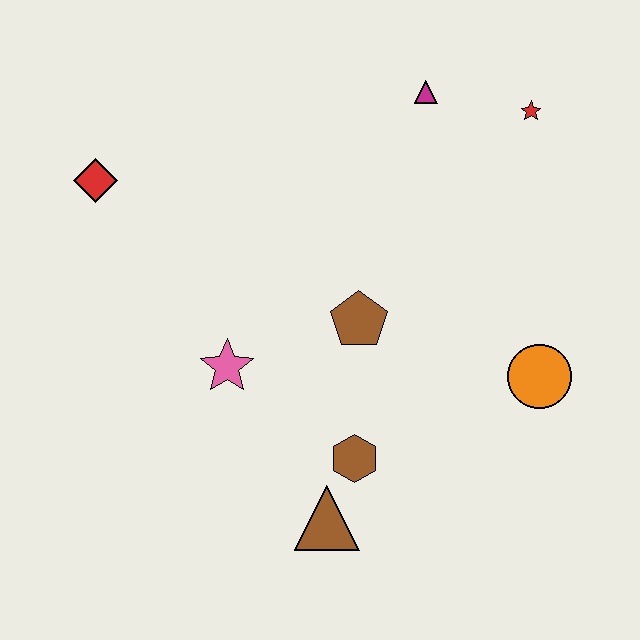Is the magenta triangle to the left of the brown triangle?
No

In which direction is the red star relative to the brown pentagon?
The red star is above the brown pentagon.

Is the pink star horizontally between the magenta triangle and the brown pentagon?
No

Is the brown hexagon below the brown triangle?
No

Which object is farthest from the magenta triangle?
The brown triangle is farthest from the magenta triangle.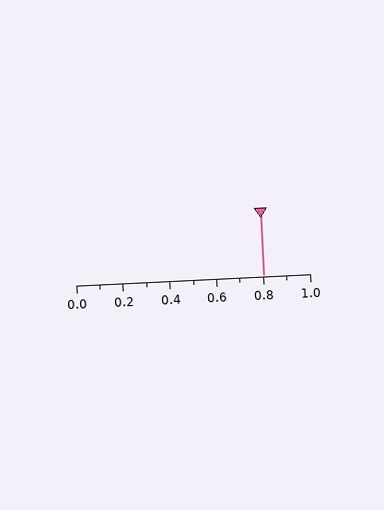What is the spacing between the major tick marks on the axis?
The major ticks are spaced 0.2 apart.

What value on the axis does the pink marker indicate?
The marker indicates approximately 0.8.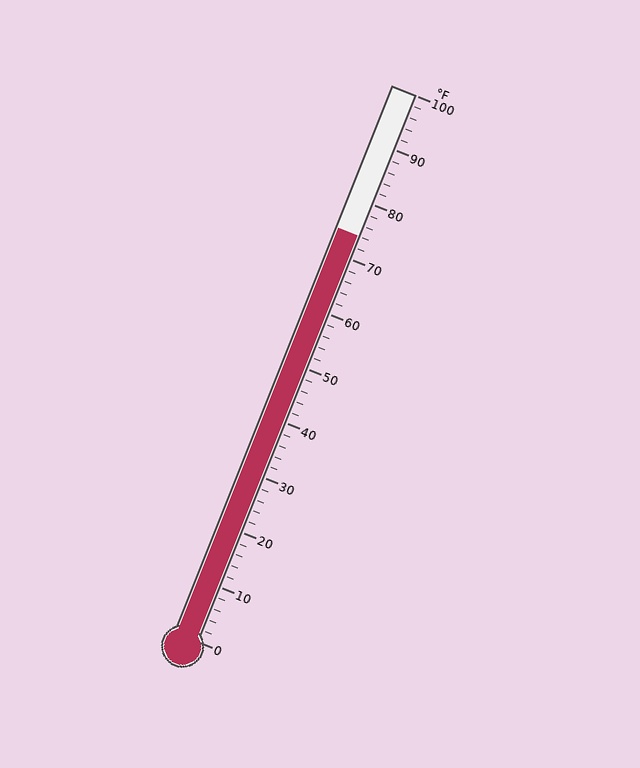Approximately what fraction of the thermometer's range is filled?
The thermometer is filled to approximately 75% of its range.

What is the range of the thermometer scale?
The thermometer scale ranges from 0°F to 100°F.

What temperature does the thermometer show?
The thermometer shows approximately 74°F.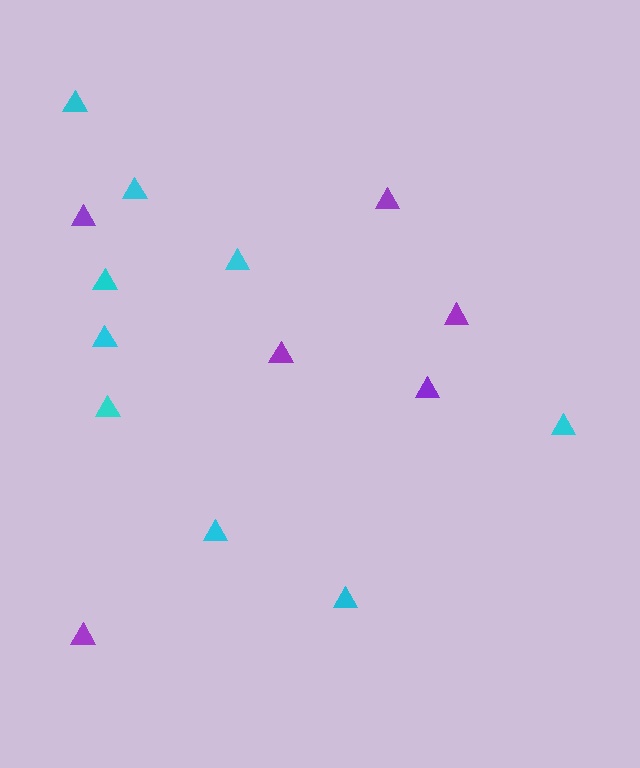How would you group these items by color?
There are 2 groups: one group of cyan triangles (9) and one group of purple triangles (6).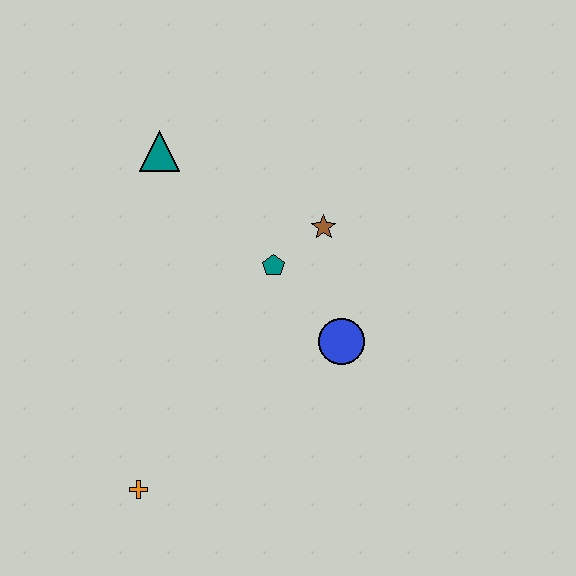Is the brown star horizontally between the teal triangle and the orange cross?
No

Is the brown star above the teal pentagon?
Yes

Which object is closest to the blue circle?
The teal pentagon is closest to the blue circle.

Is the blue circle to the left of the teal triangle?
No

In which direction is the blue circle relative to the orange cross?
The blue circle is to the right of the orange cross.